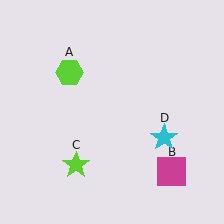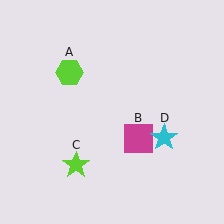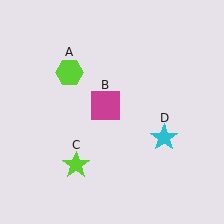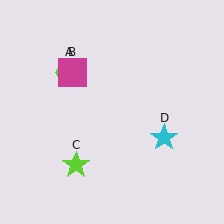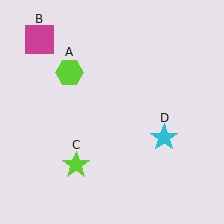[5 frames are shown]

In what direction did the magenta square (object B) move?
The magenta square (object B) moved up and to the left.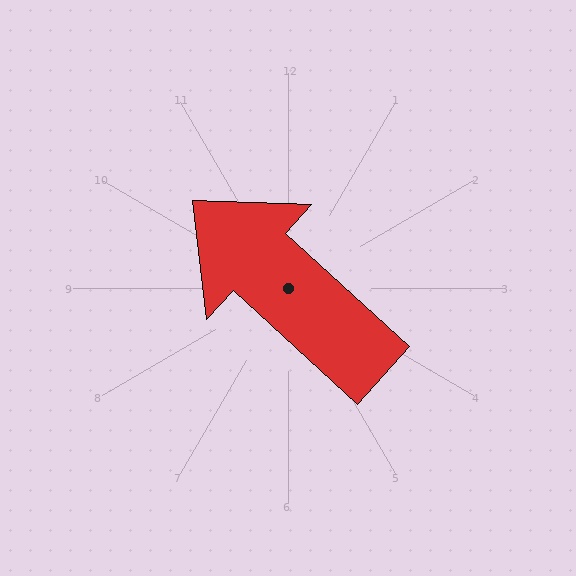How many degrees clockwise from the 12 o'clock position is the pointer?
Approximately 312 degrees.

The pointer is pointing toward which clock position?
Roughly 10 o'clock.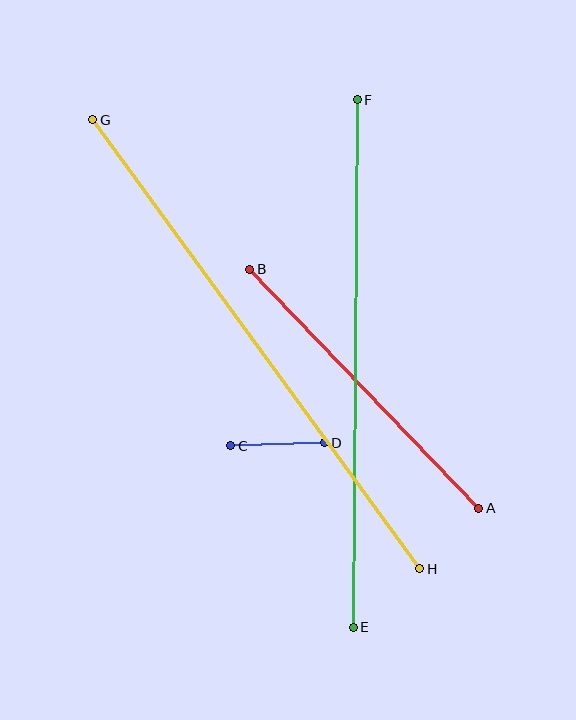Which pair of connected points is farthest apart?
Points G and H are farthest apart.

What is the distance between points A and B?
The distance is approximately 331 pixels.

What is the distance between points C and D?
The distance is approximately 94 pixels.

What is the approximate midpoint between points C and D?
The midpoint is at approximately (278, 444) pixels.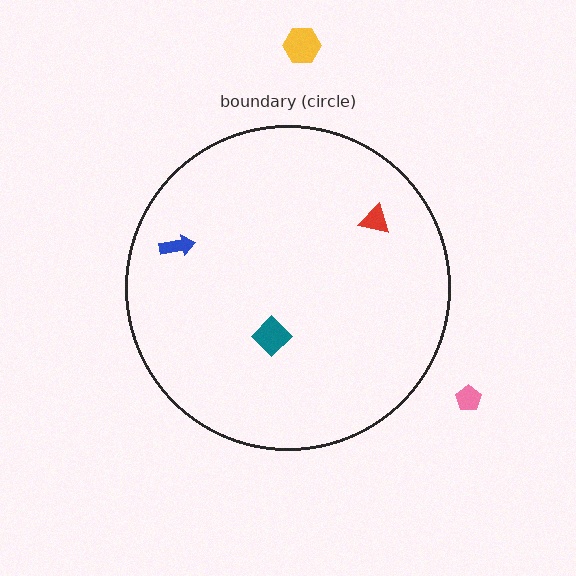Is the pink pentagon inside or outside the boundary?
Outside.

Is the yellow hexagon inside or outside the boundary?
Outside.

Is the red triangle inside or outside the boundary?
Inside.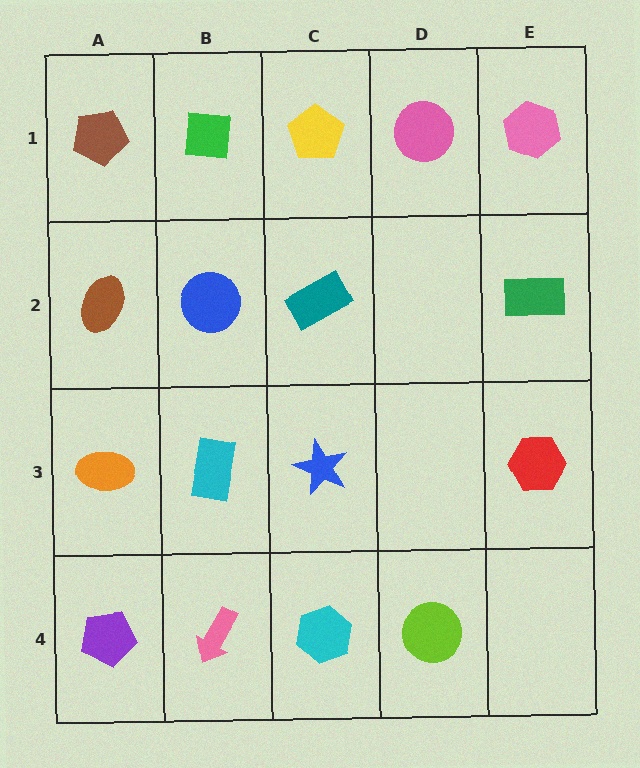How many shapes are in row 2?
4 shapes.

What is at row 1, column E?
A pink hexagon.